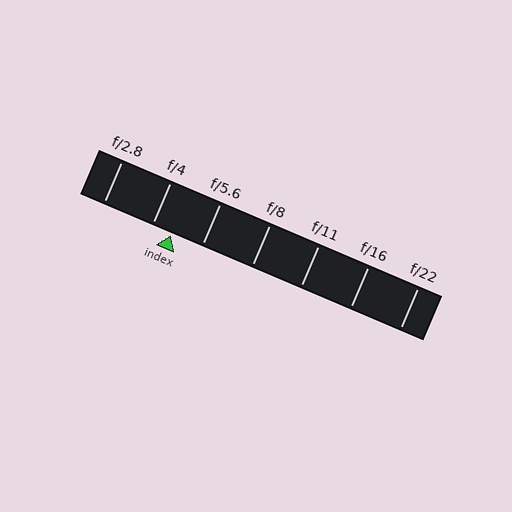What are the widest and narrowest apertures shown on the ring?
The widest aperture shown is f/2.8 and the narrowest is f/22.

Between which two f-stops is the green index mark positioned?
The index mark is between f/4 and f/5.6.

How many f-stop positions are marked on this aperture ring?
There are 7 f-stop positions marked.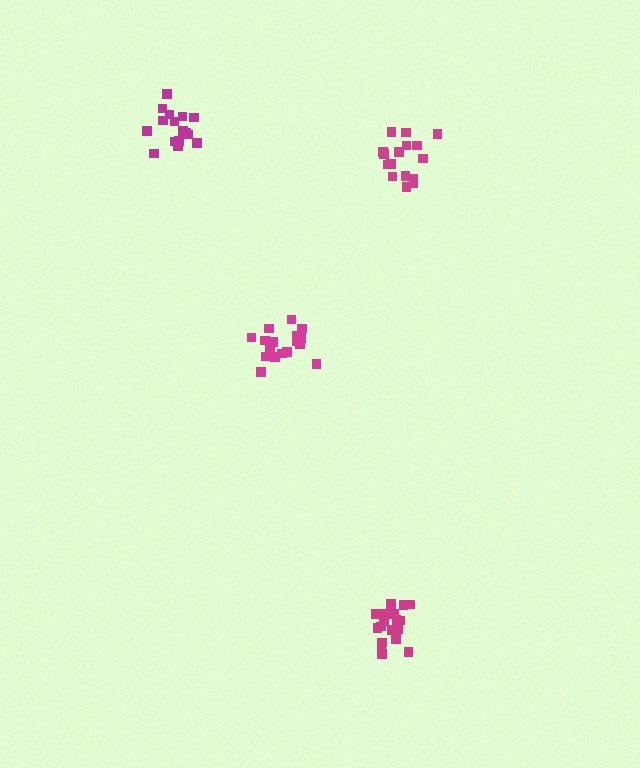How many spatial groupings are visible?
There are 4 spatial groupings.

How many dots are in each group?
Group 1: 17 dots, Group 2: 16 dots, Group 3: 16 dots, Group 4: 19 dots (68 total).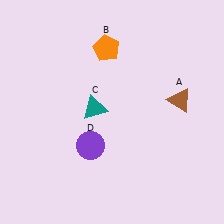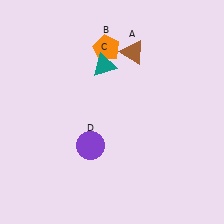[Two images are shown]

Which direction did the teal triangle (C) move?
The teal triangle (C) moved up.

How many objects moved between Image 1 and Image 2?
2 objects moved between the two images.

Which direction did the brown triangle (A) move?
The brown triangle (A) moved up.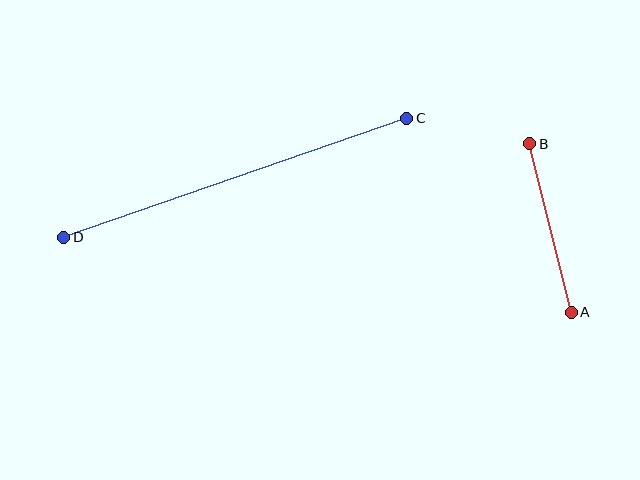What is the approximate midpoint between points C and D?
The midpoint is at approximately (235, 178) pixels.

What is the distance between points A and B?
The distance is approximately 174 pixels.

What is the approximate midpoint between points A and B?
The midpoint is at approximately (551, 228) pixels.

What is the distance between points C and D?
The distance is approximately 363 pixels.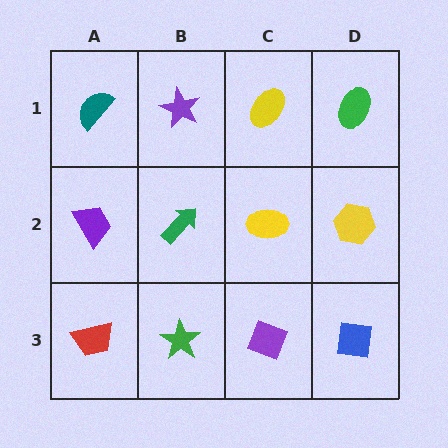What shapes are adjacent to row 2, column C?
A yellow ellipse (row 1, column C), a purple diamond (row 3, column C), a green arrow (row 2, column B), a yellow hexagon (row 2, column D).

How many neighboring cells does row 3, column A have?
2.